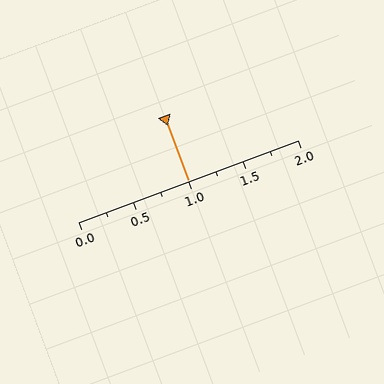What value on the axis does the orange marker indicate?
The marker indicates approximately 1.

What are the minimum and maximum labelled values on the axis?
The axis runs from 0.0 to 2.0.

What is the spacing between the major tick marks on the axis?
The major ticks are spaced 0.5 apart.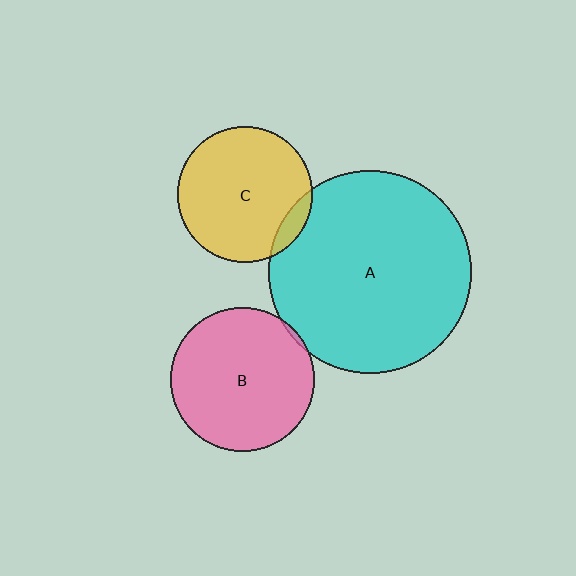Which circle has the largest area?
Circle A (cyan).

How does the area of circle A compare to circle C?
Approximately 2.2 times.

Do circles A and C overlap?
Yes.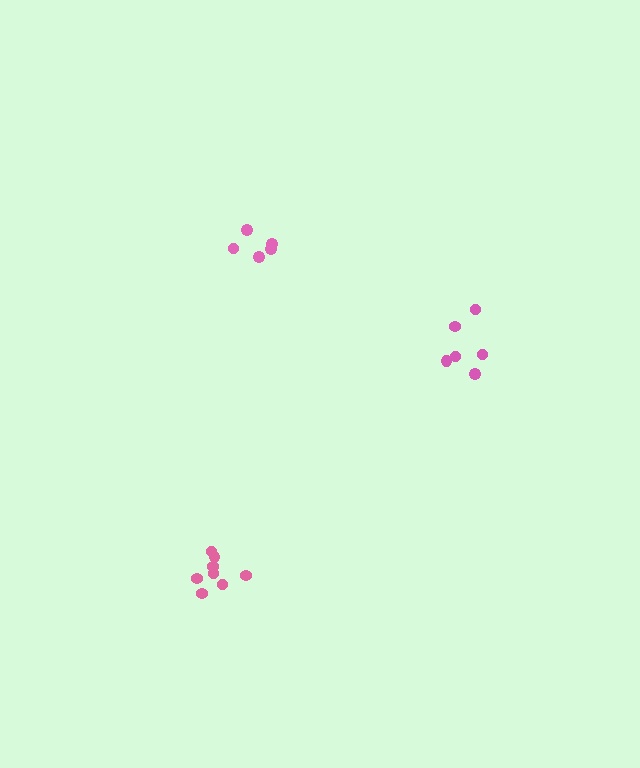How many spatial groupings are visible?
There are 3 spatial groupings.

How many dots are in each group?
Group 1: 8 dots, Group 2: 6 dots, Group 3: 5 dots (19 total).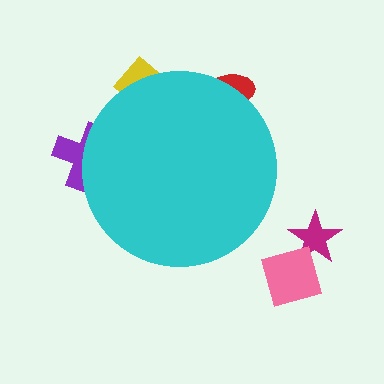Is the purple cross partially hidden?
Yes, the purple cross is partially hidden behind the cyan circle.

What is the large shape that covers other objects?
A cyan circle.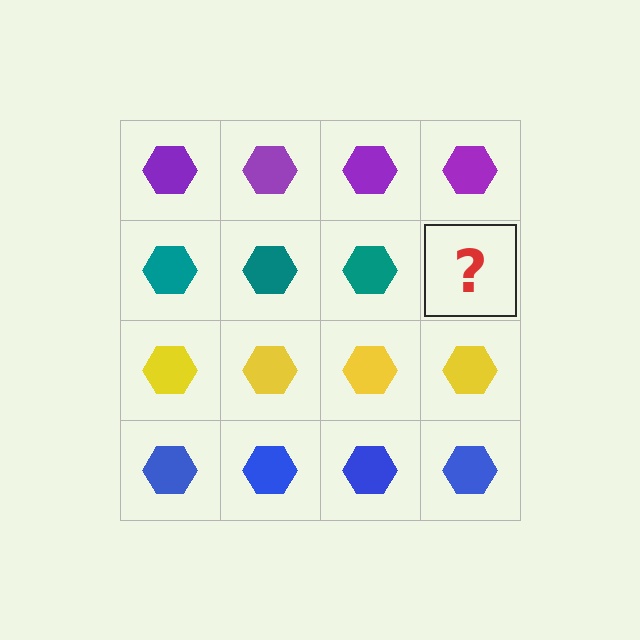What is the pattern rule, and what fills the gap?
The rule is that each row has a consistent color. The gap should be filled with a teal hexagon.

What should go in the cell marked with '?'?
The missing cell should contain a teal hexagon.